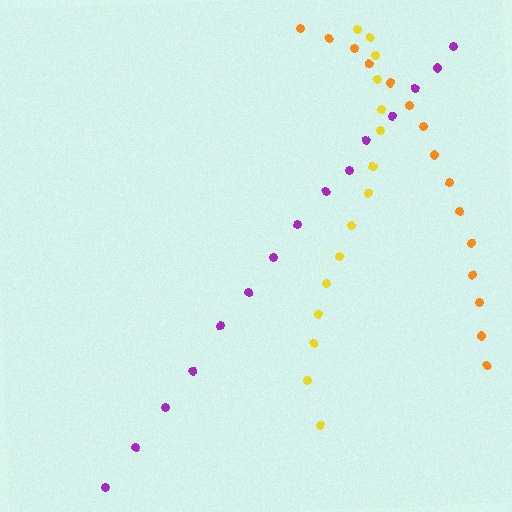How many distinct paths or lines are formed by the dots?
There are 3 distinct paths.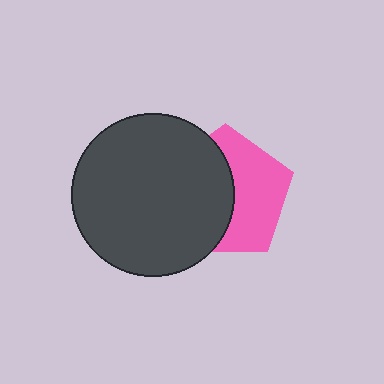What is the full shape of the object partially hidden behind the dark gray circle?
The partially hidden object is a pink pentagon.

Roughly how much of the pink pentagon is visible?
About half of it is visible (roughly 49%).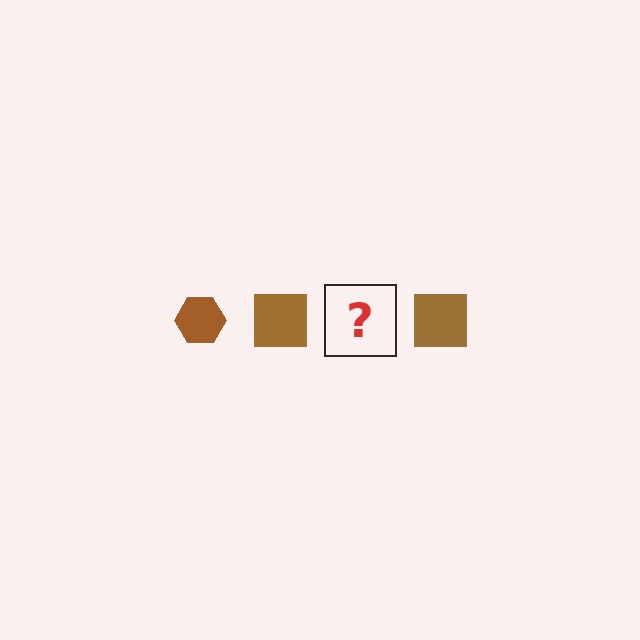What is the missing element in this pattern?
The missing element is a brown hexagon.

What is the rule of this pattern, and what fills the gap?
The rule is that the pattern cycles through hexagon, square shapes in brown. The gap should be filled with a brown hexagon.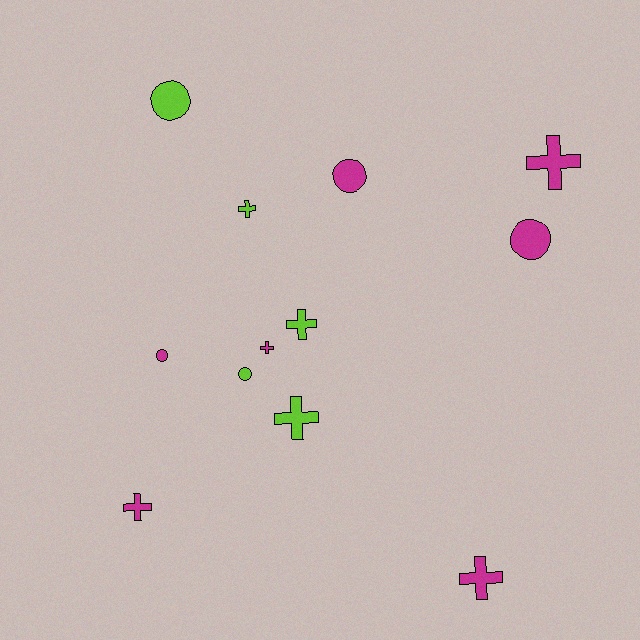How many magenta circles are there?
There are 3 magenta circles.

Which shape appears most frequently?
Cross, with 7 objects.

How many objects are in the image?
There are 12 objects.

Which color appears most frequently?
Magenta, with 7 objects.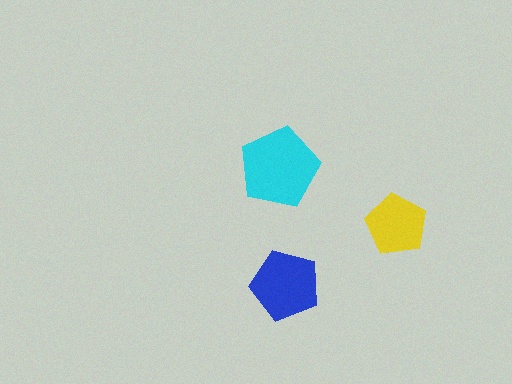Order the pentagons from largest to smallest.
the cyan one, the blue one, the yellow one.